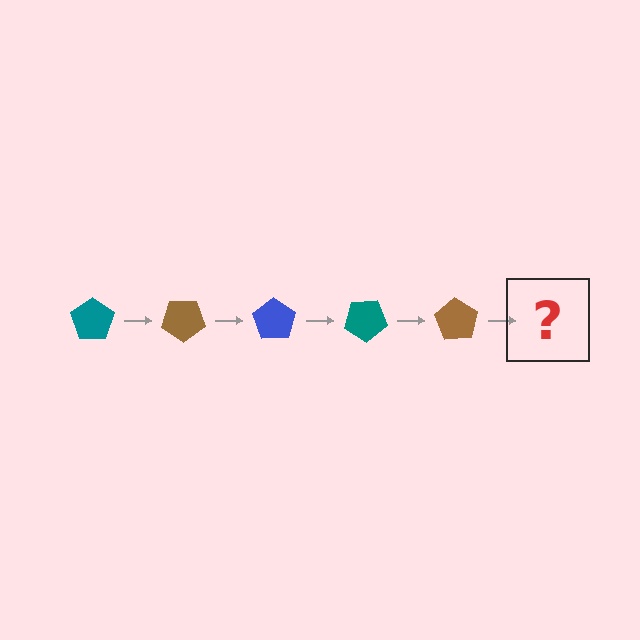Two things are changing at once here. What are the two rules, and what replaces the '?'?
The two rules are that it rotates 35 degrees each step and the color cycles through teal, brown, and blue. The '?' should be a blue pentagon, rotated 175 degrees from the start.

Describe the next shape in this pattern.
It should be a blue pentagon, rotated 175 degrees from the start.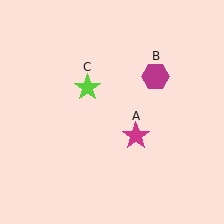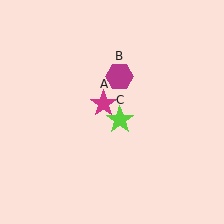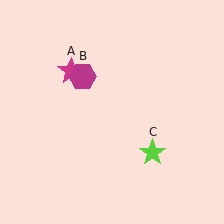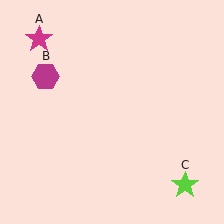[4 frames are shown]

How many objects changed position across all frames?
3 objects changed position: magenta star (object A), magenta hexagon (object B), lime star (object C).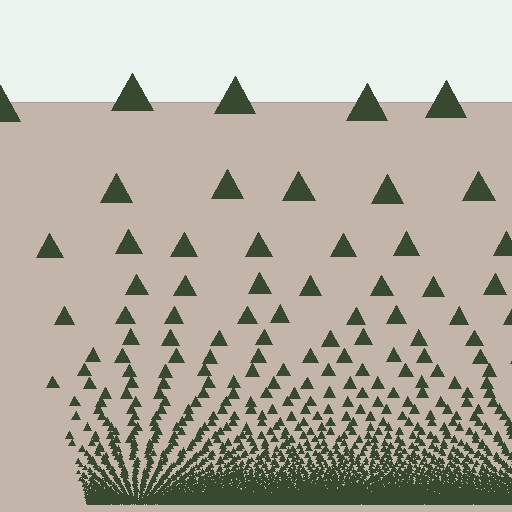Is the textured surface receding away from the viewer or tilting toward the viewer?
The surface appears to tilt toward the viewer. Texture elements get larger and sparser toward the top.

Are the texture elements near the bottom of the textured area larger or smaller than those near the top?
Smaller. The gradient is inverted — elements near the bottom are smaller and denser.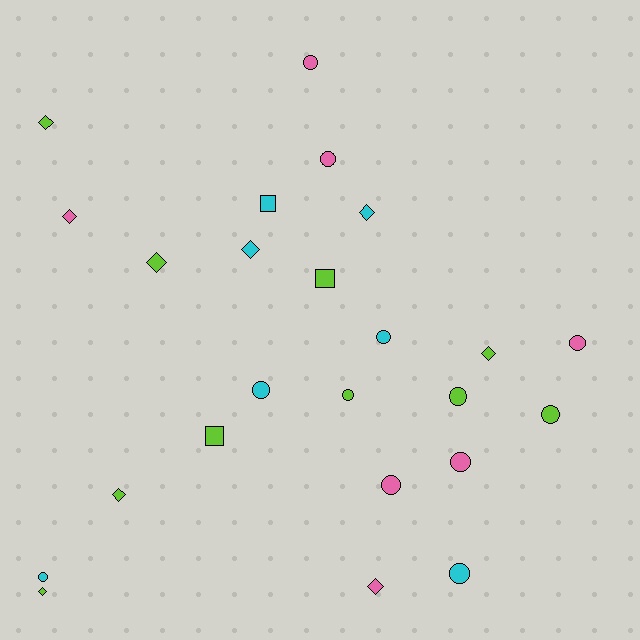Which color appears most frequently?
Lime, with 10 objects.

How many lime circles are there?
There are 3 lime circles.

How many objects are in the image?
There are 24 objects.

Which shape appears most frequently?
Circle, with 12 objects.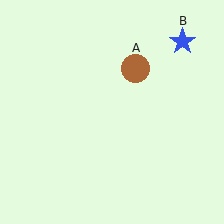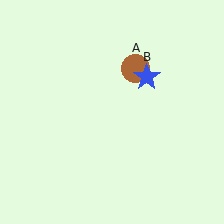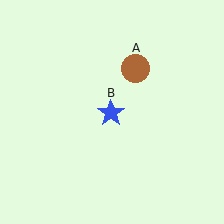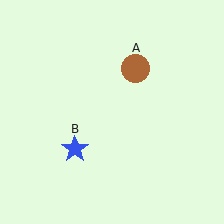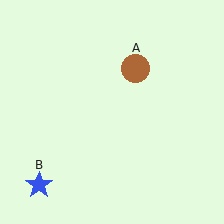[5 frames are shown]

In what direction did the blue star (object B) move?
The blue star (object B) moved down and to the left.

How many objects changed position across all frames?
1 object changed position: blue star (object B).